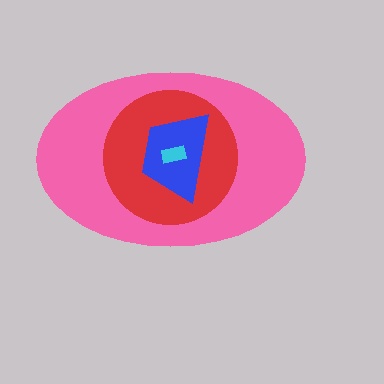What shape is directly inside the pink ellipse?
The red circle.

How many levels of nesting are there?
4.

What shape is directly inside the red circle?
The blue trapezoid.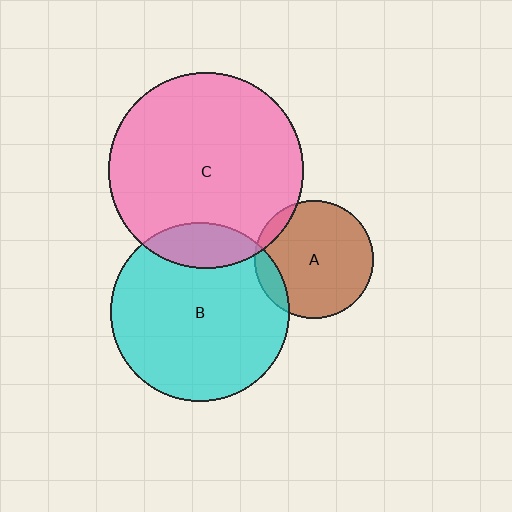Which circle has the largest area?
Circle C (pink).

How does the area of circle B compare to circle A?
Approximately 2.3 times.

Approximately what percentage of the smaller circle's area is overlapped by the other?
Approximately 15%.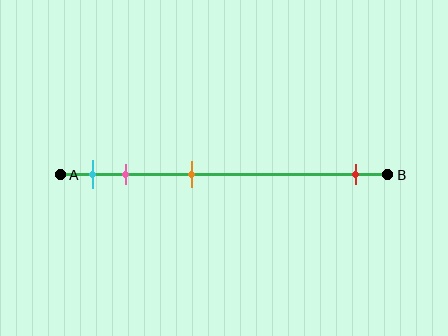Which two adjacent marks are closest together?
The cyan and pink marks are the closest adjacent pair.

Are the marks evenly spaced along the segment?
No, the marks are not evenly spaced.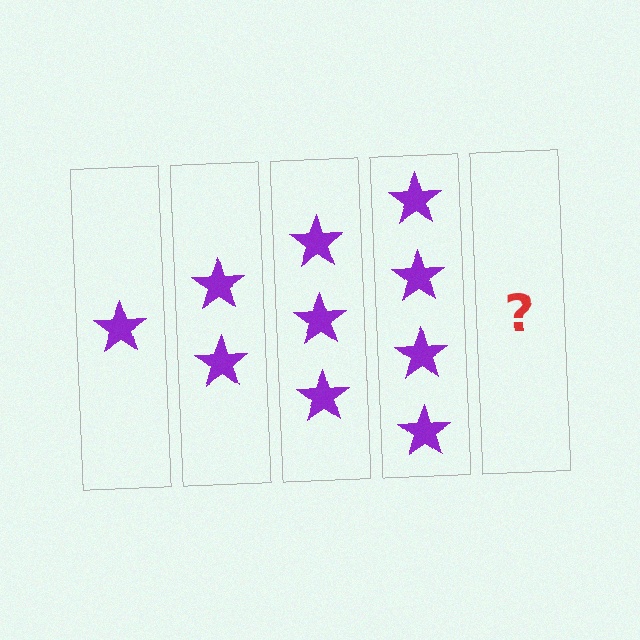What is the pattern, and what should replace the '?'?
The pattern is that each step adds one more star. The '?' should be 5 stars.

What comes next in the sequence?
The next element should be 5 stars.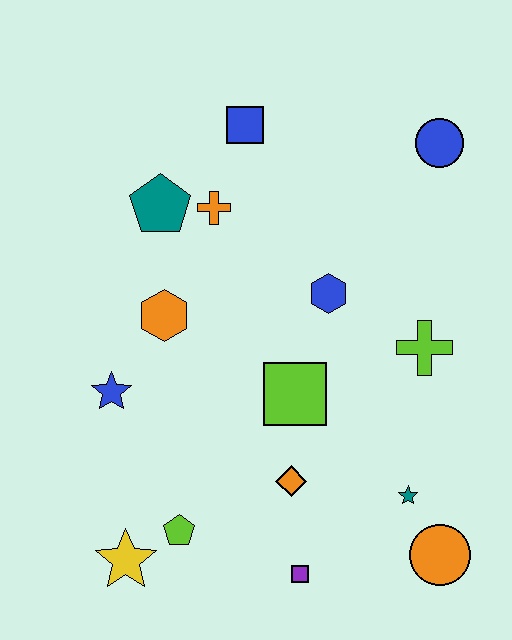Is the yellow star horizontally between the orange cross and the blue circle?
No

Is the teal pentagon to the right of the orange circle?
No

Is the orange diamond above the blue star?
No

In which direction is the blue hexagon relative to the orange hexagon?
The blue hexagon is to the right of the orange hexagon.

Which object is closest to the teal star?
The orange circle is closest to the teal star.